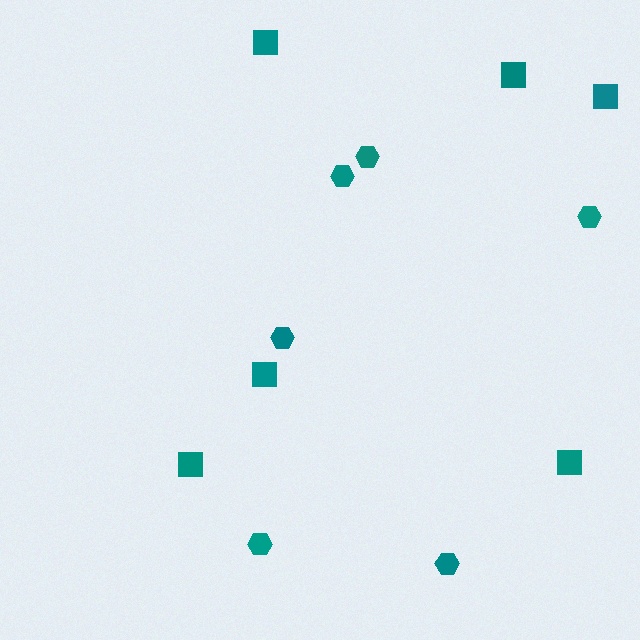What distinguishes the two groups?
There are 2 groups: one group of hexagons (6) and one group of squares (6).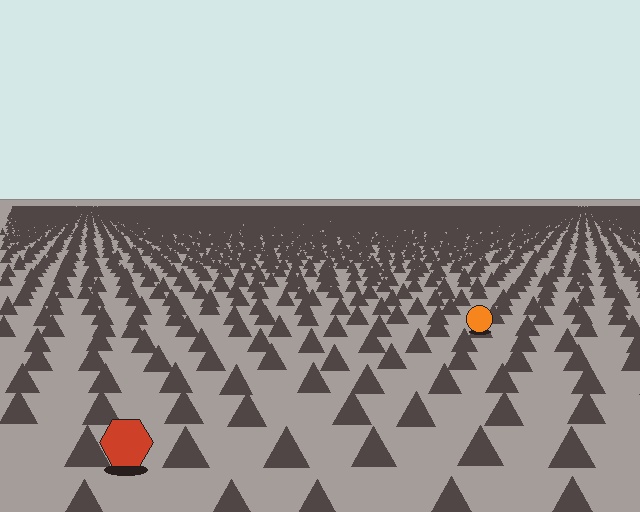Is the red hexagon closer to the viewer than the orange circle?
Yes. The red hexagon is closer — you can tell from the texture gradient: the ground texture is coarser near it.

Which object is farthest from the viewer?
The orange circle is farthest from the viewer. It appears smaller and the ground texture around it is denser.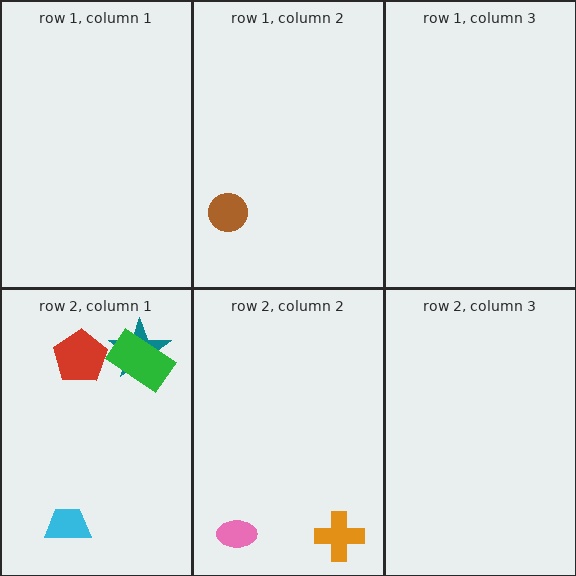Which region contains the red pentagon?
The row 2, column 1 region.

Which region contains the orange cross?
The row 2, column 2 region.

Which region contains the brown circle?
The row 1, column 2 region.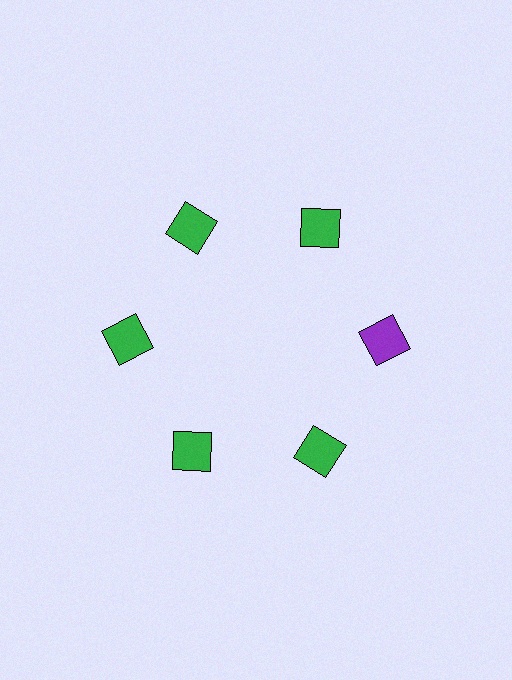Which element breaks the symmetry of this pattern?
The purple square at roughly the 3 o'clock position breaks the symmetry. All other shapes are green squares.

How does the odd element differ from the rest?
It has a different color: purple instead of green.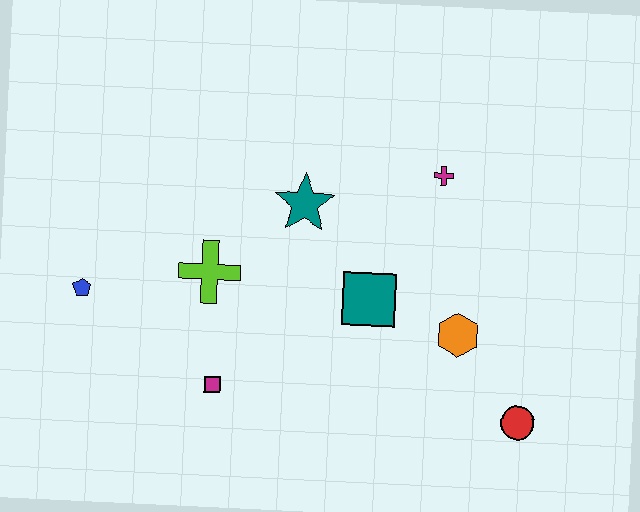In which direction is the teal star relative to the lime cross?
The teal star is to the right of the lime cross.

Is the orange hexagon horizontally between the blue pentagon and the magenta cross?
No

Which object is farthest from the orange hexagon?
The blue pentagon is farthest from the orange hexagon.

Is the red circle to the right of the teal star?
Yes